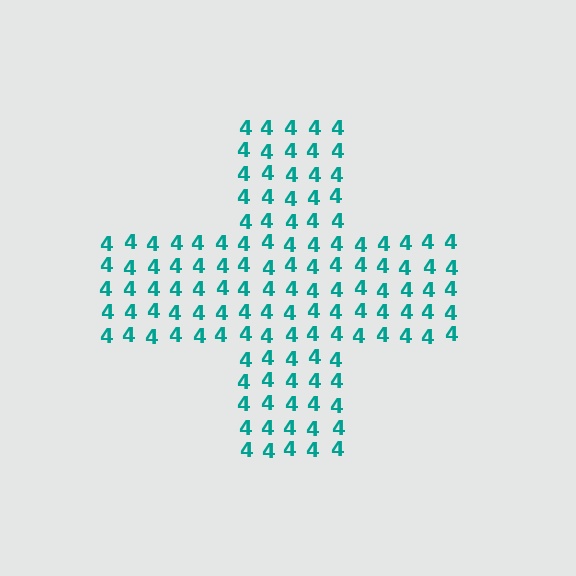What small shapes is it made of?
It is made of small digit 4's.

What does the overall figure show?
The overall figure shows a cross.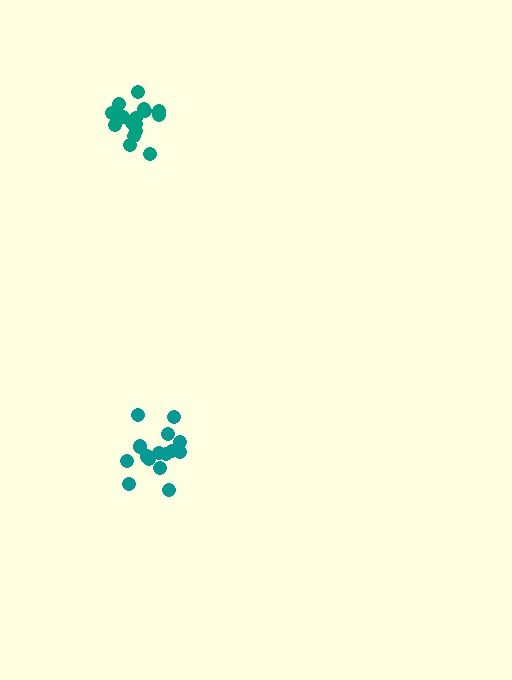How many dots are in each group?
Group 1: 17 dots, Group 2: 16 dots (33 total).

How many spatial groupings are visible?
There are 2 spatial groupings.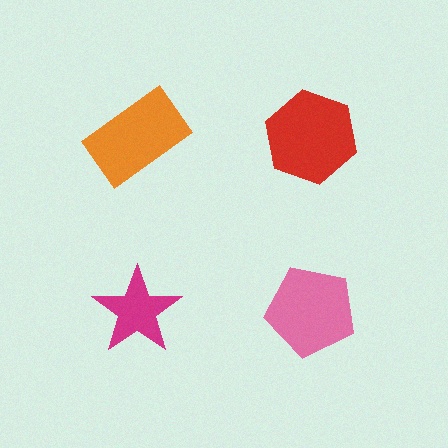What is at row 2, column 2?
A pink pentagon.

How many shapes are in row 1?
2 shapes.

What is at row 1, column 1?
An orange rectangle.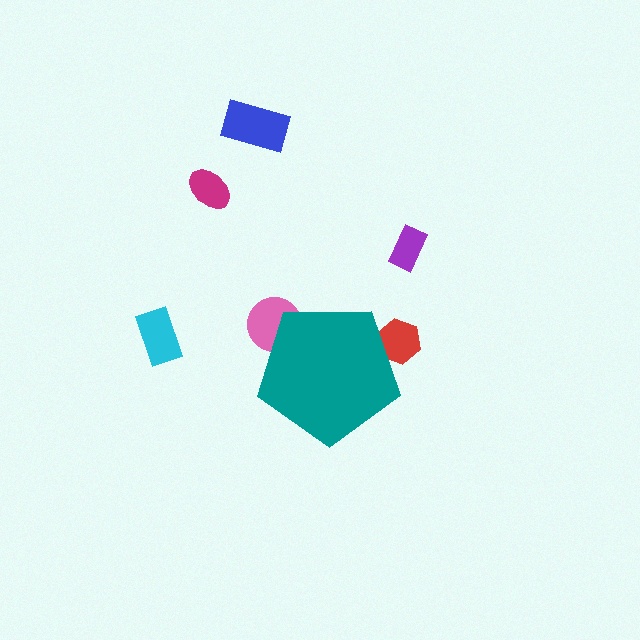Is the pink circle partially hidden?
Yes, the pink circle is partially hidden behind the teal pentagon.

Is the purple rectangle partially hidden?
No, the purple rectangle is fully visible.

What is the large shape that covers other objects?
A teal pentagon.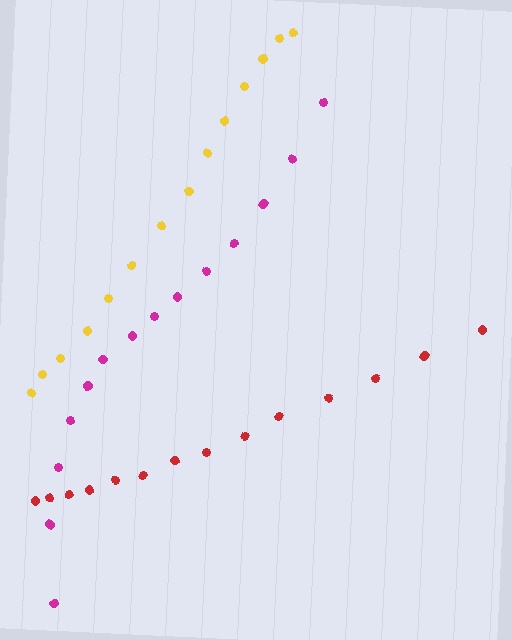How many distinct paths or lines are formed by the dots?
There are 3 distinct paths.